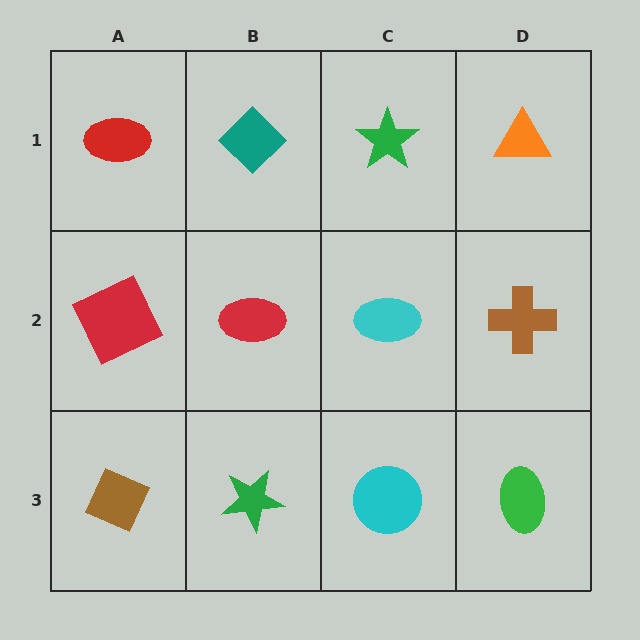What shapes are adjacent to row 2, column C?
A green star (row 1, column C), a cyan circle (row 3, column C), a red ellipse (row 2, column B), a brown cross (row 2, column D).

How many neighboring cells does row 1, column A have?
2.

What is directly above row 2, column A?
A red ellipse.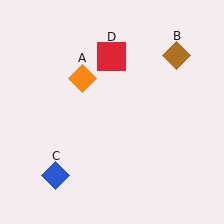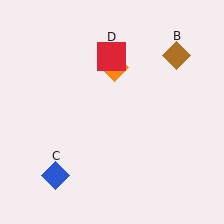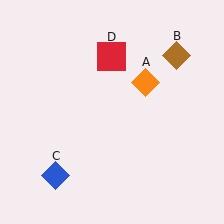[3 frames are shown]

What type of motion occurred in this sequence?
The orange diamond (object A) rotated clockwise around the center of the scene.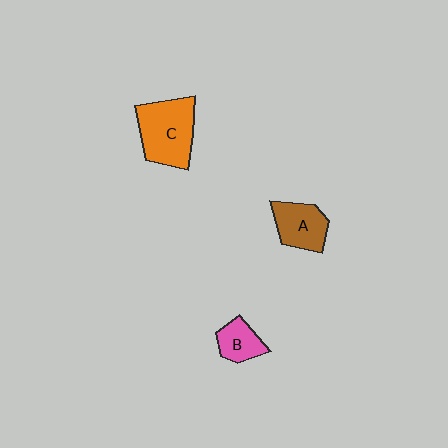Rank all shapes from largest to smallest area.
From largest to smallest: C (orange), A (brown), B (pink).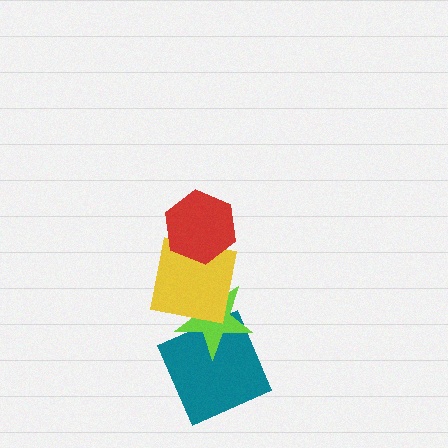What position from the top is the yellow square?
The yellow square is 2nd from the top.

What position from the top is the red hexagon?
The red hexagon is 1st from the top.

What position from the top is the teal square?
The teal square is 4th from the top.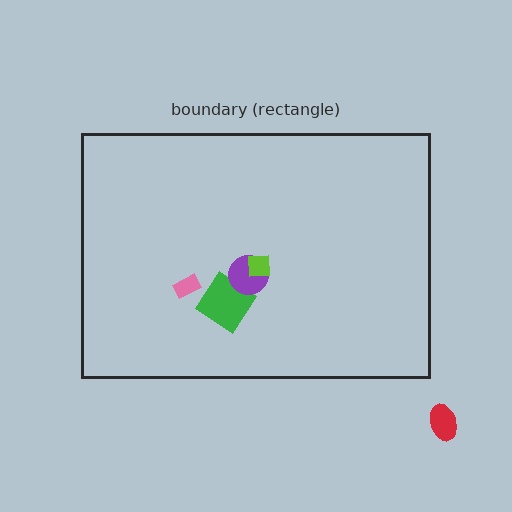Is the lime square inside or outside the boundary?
Inside.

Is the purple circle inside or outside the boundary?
Inside.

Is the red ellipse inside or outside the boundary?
Outside.